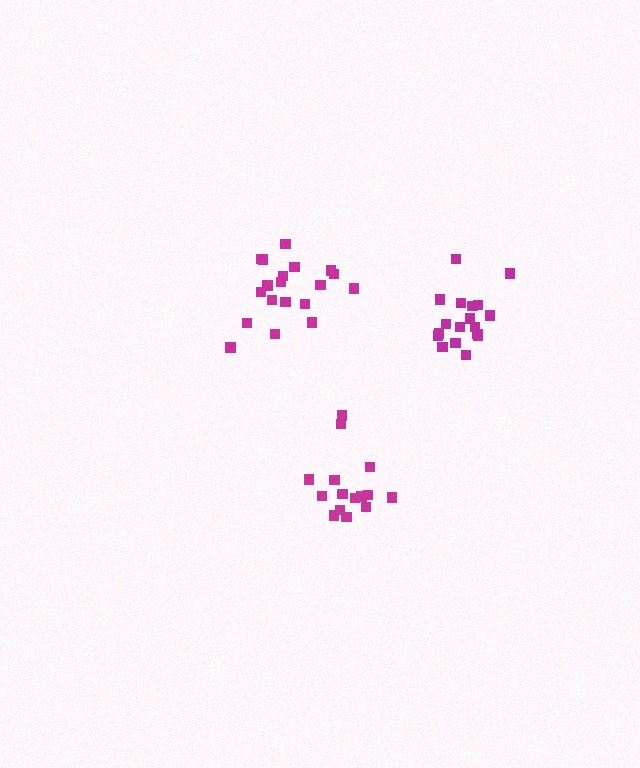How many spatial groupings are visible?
There are 3 spatial groupings.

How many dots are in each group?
Group 1: 18 dots, Group 2: 15 dots, Group 3: 19 dots (52 total).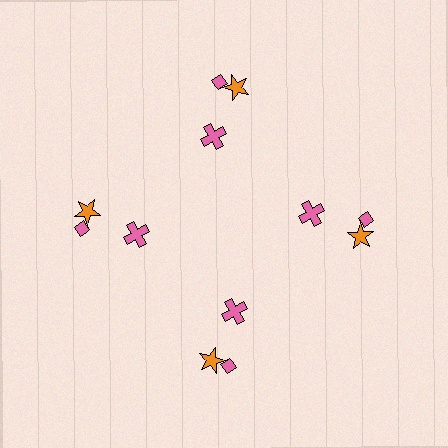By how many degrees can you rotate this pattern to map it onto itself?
The pattern maps onto itself every 90 degrees of rotation.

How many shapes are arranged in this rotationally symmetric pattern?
There are 12 shapes, arranged in 4 groups of 3.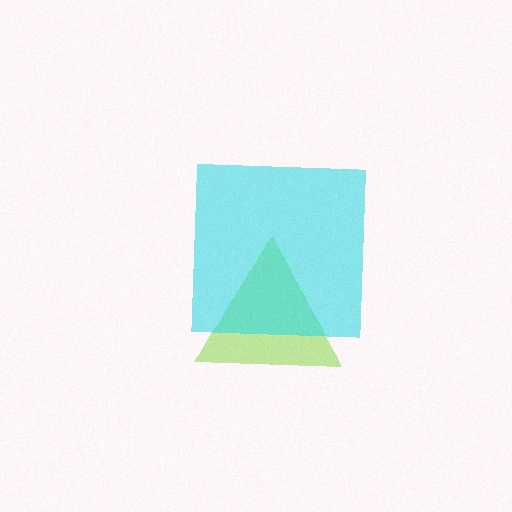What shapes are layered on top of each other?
The layered shapes are: a lime triangle, a cyan square.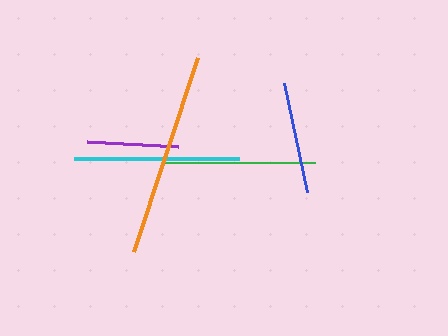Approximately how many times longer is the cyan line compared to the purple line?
The cyan line is approximately 1.8 times the length of the purple line.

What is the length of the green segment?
The green segment is approximately 150 pixels long.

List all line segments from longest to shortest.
From longest to shortest: orange, cyan, green, blue, purple.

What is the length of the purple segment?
The purple segment is approximately 91 pixels long.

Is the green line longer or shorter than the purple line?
The green line is longer than the purple line.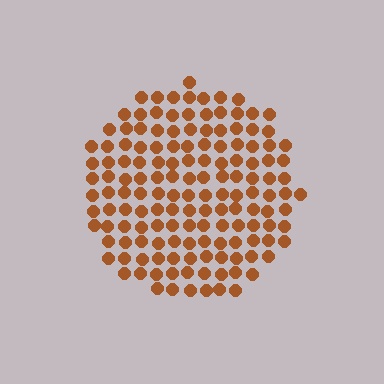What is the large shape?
The large shape is a circle.